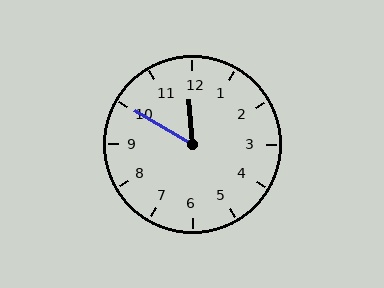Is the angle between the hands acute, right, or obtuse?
It is acute.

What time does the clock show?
11:50.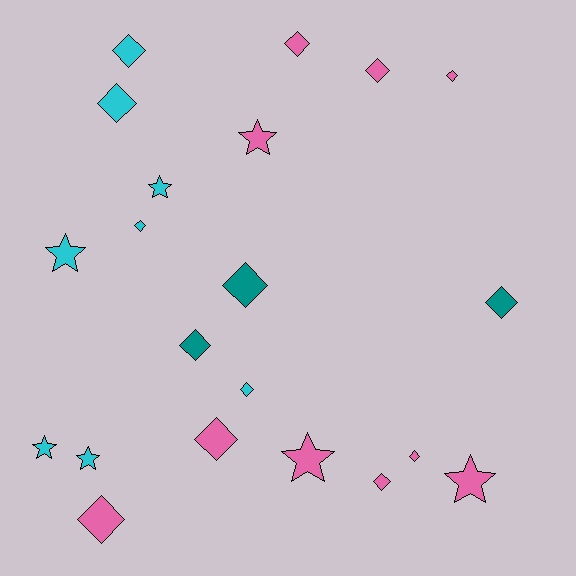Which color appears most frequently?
Pink, with 10 objects.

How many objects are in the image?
There are 21 objects.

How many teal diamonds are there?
There are 3 teal diamonds.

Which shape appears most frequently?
Diamond, with 14 objects.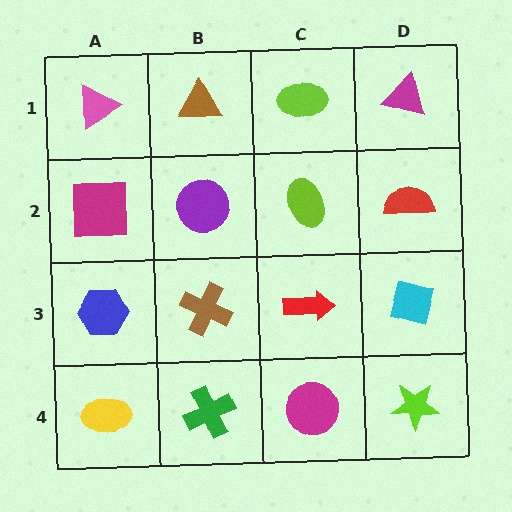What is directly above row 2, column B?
A brown triangle.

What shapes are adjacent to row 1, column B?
A purple circle (row 2, column B), a pink triangle (row 1, column A), a lime ellipse (row 1, column C).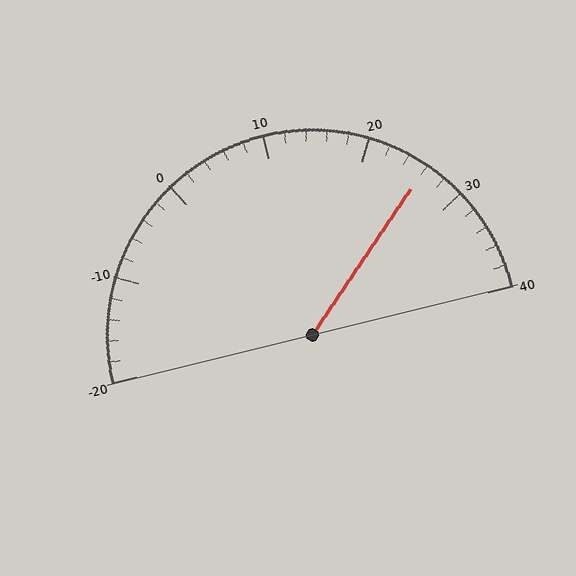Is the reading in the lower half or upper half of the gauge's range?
The reading is in the upper half of the range (-20 to 40).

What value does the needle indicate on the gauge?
The needle indicates approximately 26.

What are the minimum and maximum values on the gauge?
The gauge ranges from -20 to 40.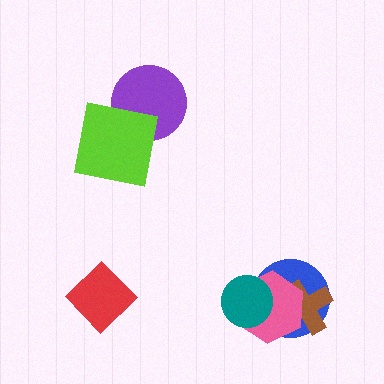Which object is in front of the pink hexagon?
The teal circle is in front of the pink hexagon.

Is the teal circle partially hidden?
No, no other shape covers it.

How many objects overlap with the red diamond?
0 objects overlap with the red diamond.